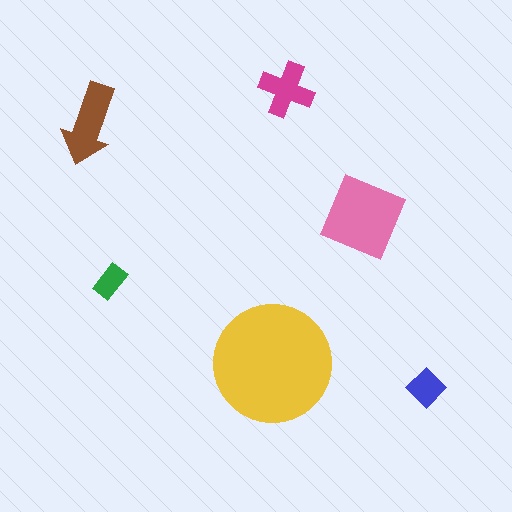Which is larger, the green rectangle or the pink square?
The pink square.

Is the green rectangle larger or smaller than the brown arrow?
Smaller.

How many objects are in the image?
There are 6 objects in the image.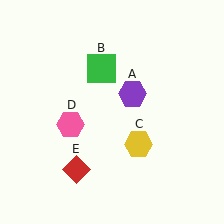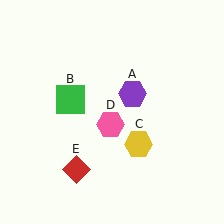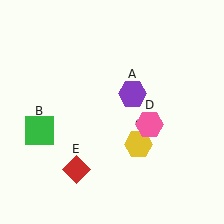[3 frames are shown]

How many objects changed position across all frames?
2 objects changed position: green square (object B), pink hexagon (object D).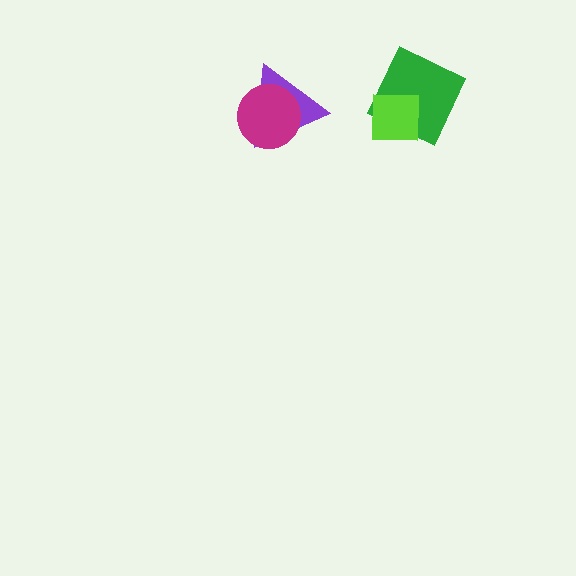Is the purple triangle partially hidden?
Yes, it is partially covered by another shape.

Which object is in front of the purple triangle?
The magenta circle is in front of the purple triangle.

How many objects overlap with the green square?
1 object overlaps with the green square.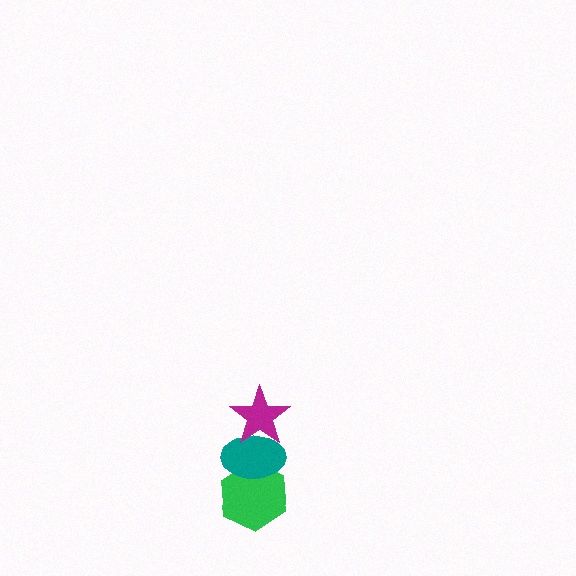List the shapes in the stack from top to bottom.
From top to bottom: the magenta star, the teal ellipse, the green hexagon.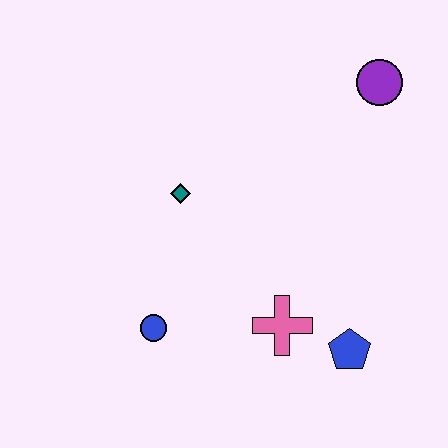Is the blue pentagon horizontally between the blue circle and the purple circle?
Yes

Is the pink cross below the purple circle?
Yes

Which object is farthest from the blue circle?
The purple circle is farthest from the blue circle.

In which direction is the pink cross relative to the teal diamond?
The pink cross is below the teal diamond.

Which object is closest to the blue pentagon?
The pink cross is closest to the blue pentagon.